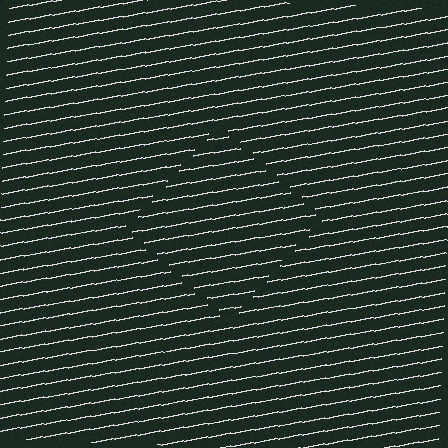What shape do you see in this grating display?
An illusory square. The interior of the shape contains the same grating, shifted by half a period — the contour is defined by the phase discontinuity where line-ends from the inner and outer gratings abut.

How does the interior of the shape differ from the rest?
The interior of the shape contains the same grating, shifted by half a period — the contour is defined by the phase discontinuity where line-ends from the inner and outer gratings abut.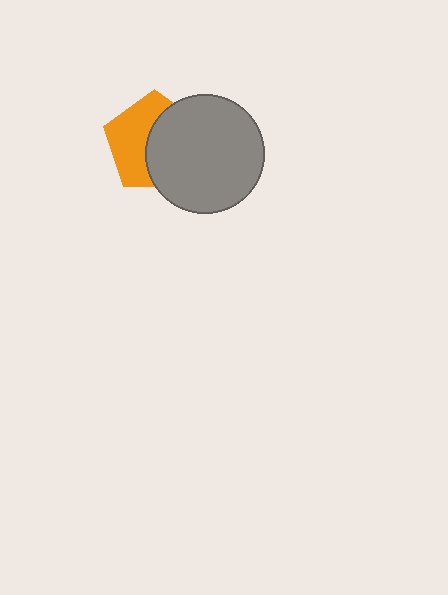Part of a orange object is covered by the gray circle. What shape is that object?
It is a pentagon.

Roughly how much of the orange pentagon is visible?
About half of it is visible (roughly 48%).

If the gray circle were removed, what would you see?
You would see the complete orange pentagon.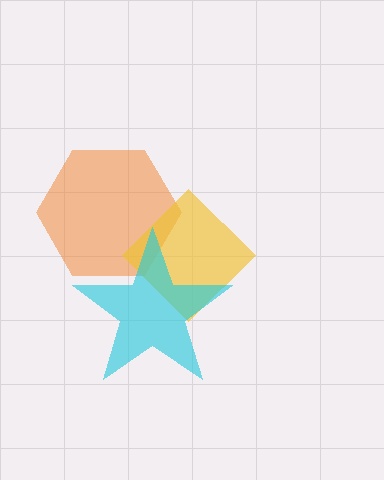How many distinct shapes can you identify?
There are 3 distinct shapes: an orange hexagon, a yellow diamond, a cyan star.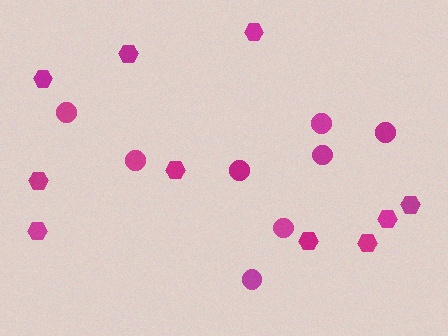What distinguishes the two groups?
There are 2 groups: one group of circles (8) and one group of hexagons (10).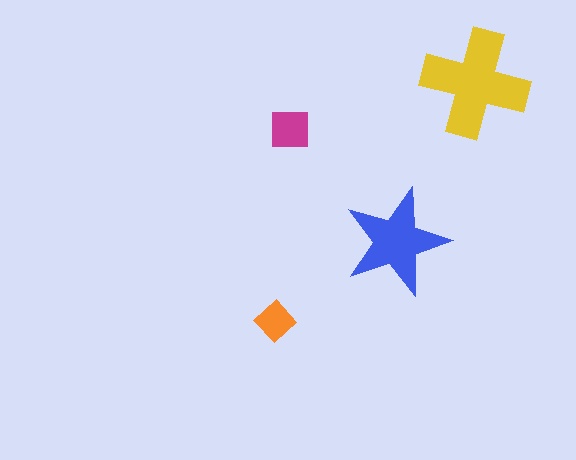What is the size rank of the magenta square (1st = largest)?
3rd.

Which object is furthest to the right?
The yellow cross is rightmost.